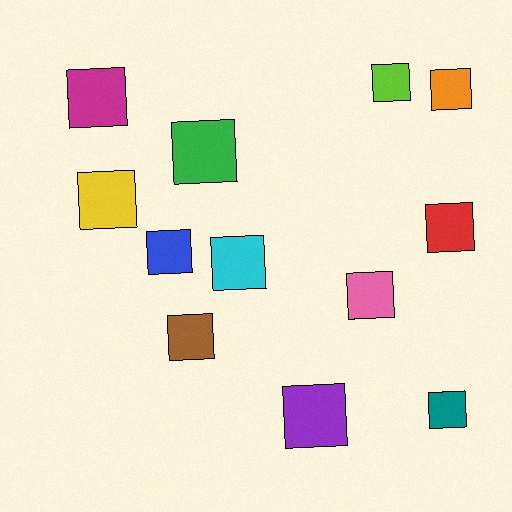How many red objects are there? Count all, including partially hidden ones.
There is 1 red object.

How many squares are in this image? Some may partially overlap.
There are 12 squares.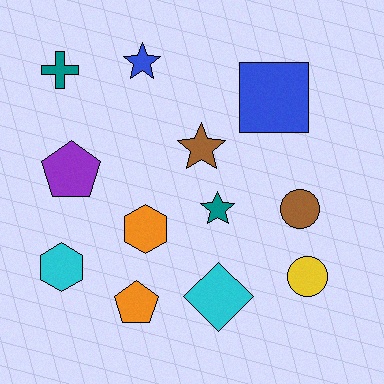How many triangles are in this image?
There are no triangles.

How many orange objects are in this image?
There are 2 orange objects.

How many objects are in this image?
There are 12 objects.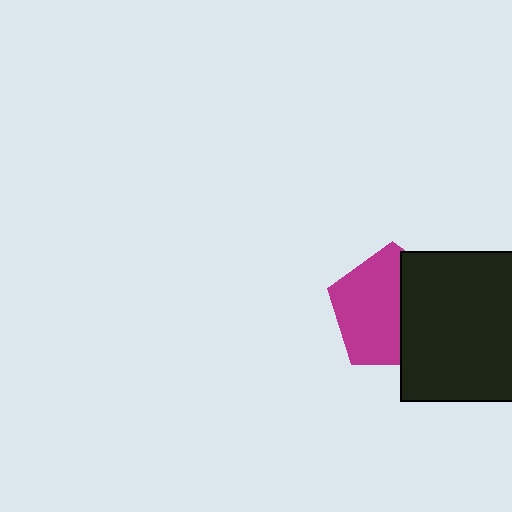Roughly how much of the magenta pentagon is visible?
About half of it is visible (roughly 58%).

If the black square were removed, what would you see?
You would see the complete magenta pentagon.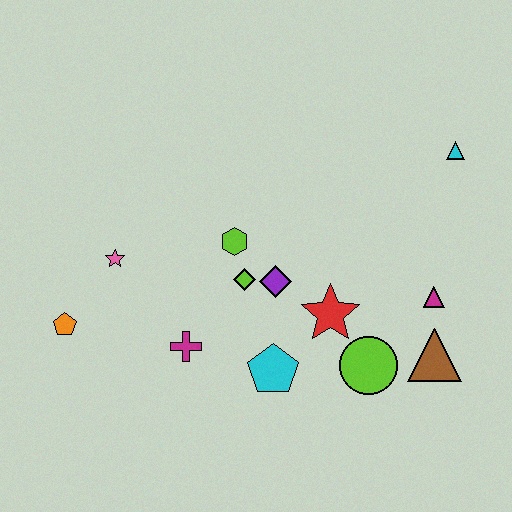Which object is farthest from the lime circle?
The orange pentagon is farthest from the lime circle.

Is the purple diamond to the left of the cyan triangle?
Yes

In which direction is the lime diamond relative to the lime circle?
The lime diamond is to the left of the lime circle.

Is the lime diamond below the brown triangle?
No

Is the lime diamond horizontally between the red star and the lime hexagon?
Yes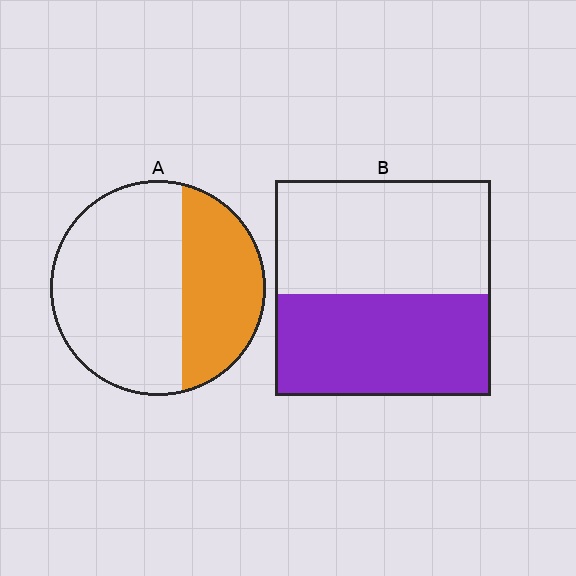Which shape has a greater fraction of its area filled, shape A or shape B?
Shape B.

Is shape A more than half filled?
No.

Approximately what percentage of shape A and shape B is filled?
A is approximately 35% and B is approximately 45%.